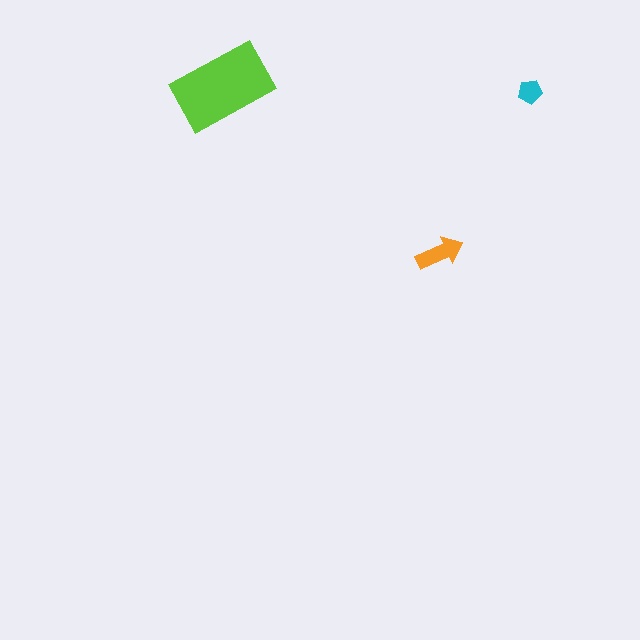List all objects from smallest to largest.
The cyan pentagon, the orange arrow, the lime rectangle.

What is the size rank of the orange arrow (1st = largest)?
2nd.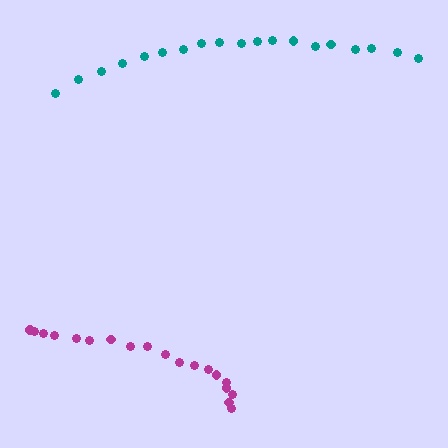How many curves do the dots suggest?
There are 2 distinct paths.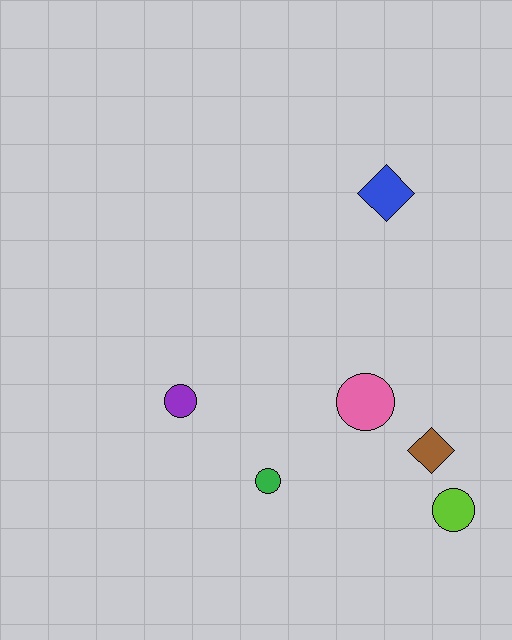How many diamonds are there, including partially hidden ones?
There are 2 diamonds.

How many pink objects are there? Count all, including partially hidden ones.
There is 1 pink object.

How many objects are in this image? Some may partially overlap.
There are 6 objects.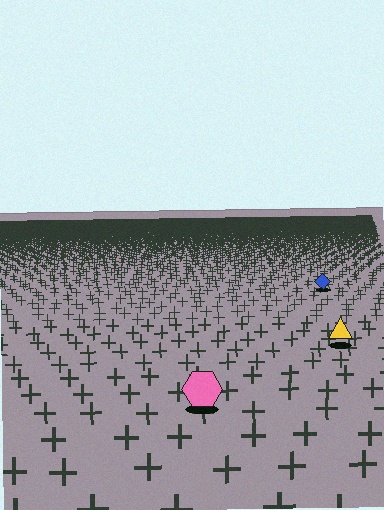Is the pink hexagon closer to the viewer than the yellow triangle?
Yes. The pink hexagon is closer — you can tell from the texture gradient: the ground texture is coarser near it.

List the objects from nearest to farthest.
From nearest to farthest: the pink hexagon, the yellow triangle, the blue diamond.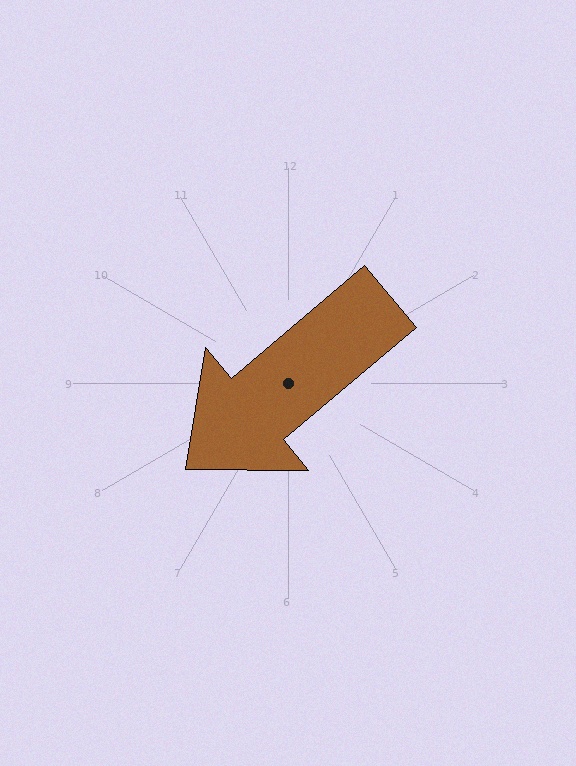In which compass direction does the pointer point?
Southwest.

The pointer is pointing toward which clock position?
Roughly 8 o'clock.